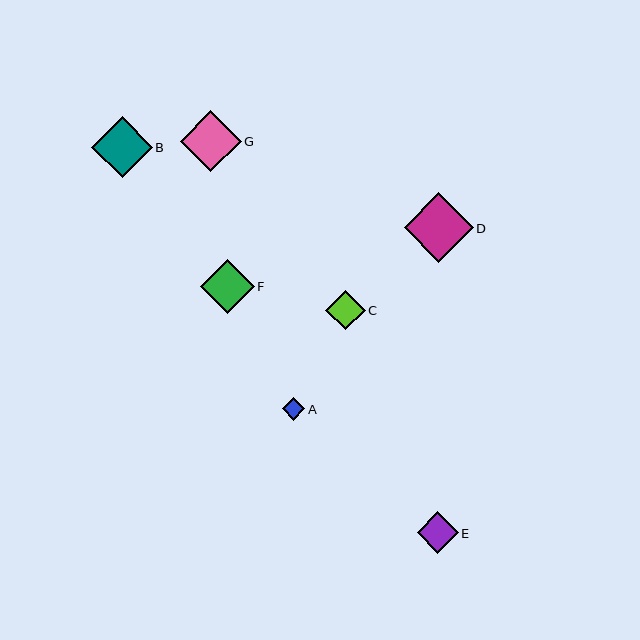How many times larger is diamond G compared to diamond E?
Diamond G is approximately 1.5 times the size of diamond E.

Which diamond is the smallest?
Diamond A is the smallest with a size of approximately 23 pixels.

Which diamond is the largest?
Diamond D is the largest with a size of approximately 69 pixels.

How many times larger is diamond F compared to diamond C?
Diamond F is approximately 1.3 times the size of diamond C.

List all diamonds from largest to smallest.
From largest to smallest: D, G, B, F, E, C, A.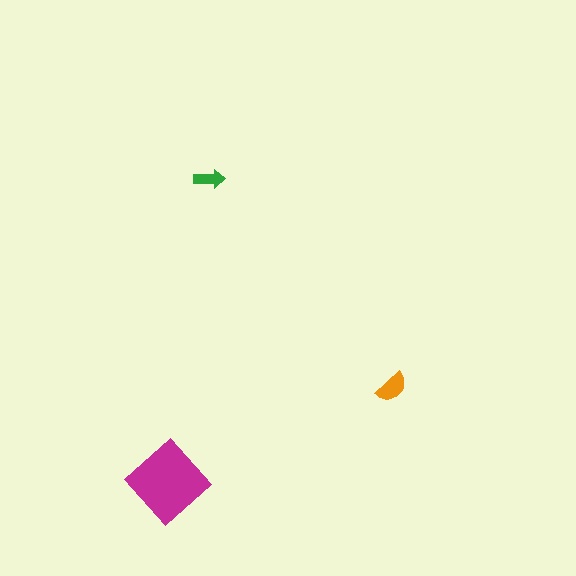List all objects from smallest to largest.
The green arrow, the orange semicircle, the magenta diamond.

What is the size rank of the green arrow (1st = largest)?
3rd.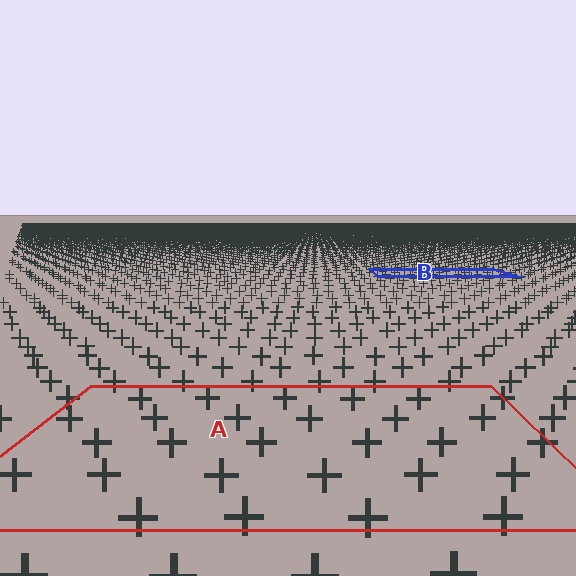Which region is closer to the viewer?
Region A is closer. The texture elements there are larger and more spread out.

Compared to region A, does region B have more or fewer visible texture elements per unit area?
Region B has more texture elements per unit area — they are packed more densely because it is farther away.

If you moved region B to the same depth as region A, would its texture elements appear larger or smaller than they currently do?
They would appear larger. At a closer depth, the same texture elements are projected at a bigger on-screen size.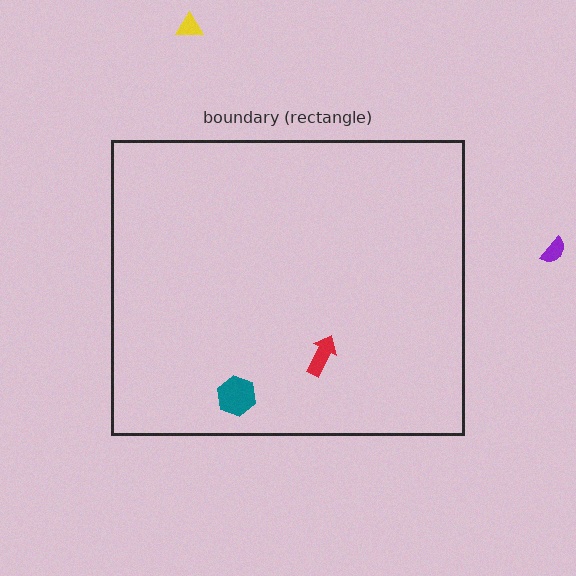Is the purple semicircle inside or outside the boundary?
Outside.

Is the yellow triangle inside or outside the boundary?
Outside.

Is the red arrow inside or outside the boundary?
Inside.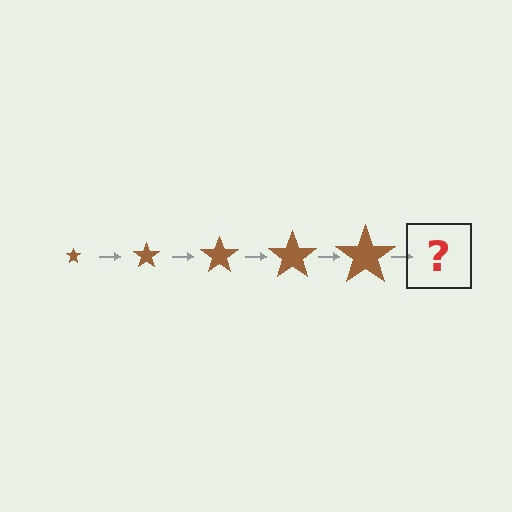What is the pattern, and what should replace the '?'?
The pattern is that the star gets progressively larger each step. The '?' should be a brown star, larger than the previous one.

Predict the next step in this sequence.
The next step is a brown star, larger than the previous one.